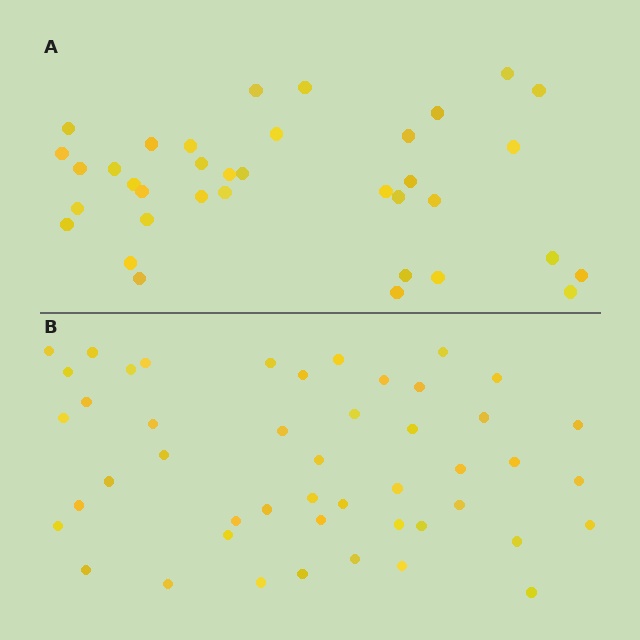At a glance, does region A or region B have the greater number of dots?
Region B (the bottom region) has more dots.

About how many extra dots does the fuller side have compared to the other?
Region B has roughly 12 or so more dots than region A.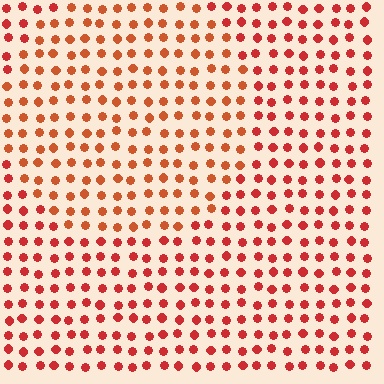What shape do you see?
I see a circle.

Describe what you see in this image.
The image is filled with small red elements in a uniform arrangement. A circle-shaped region is visible where the elements are tinted to a slightly different hue, forming a subtle color boundary.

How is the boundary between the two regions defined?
The boundary is defined purely by a slight shift in hue (about 18 degrees). Spacing, size, and orientation are identical on both sides.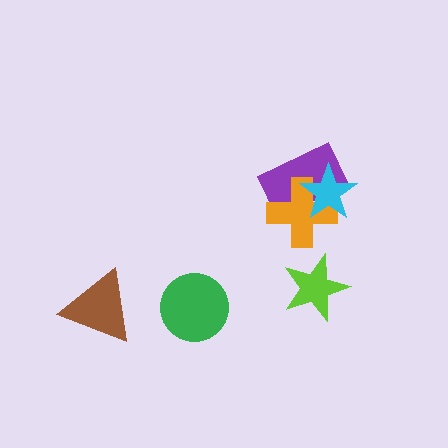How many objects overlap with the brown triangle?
0 objects overlap with the brown triangle.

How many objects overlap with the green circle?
0 objects overlap with the green circle.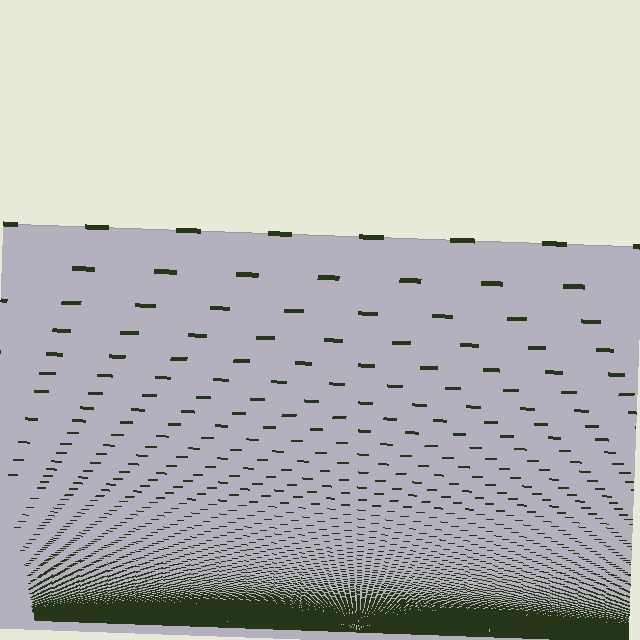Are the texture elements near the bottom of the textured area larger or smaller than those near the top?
Smaller. The gradient is inverted — elements near the bottom are smaller and denser.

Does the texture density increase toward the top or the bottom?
Density increases toward the bottom.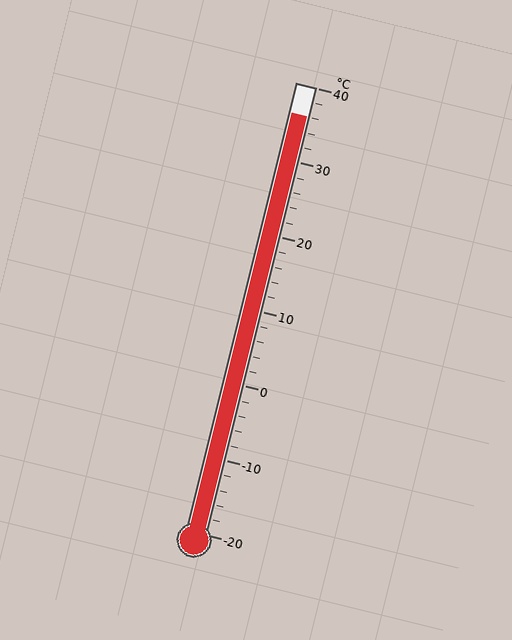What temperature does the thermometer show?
The thermometer shows approximately 36°C.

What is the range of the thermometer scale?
The thermometer scale ranges from -20°C to 40°C.